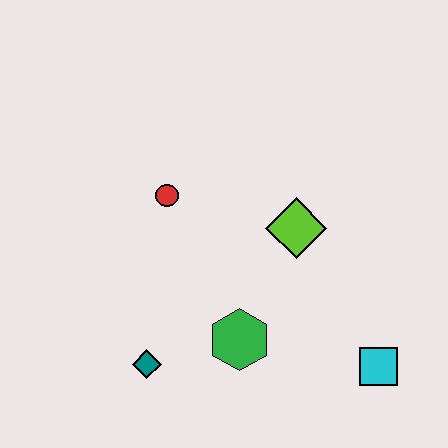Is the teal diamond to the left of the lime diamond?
Yes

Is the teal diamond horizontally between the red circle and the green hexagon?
No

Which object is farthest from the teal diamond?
The cyan square is farthest from the teal diamond.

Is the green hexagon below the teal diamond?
No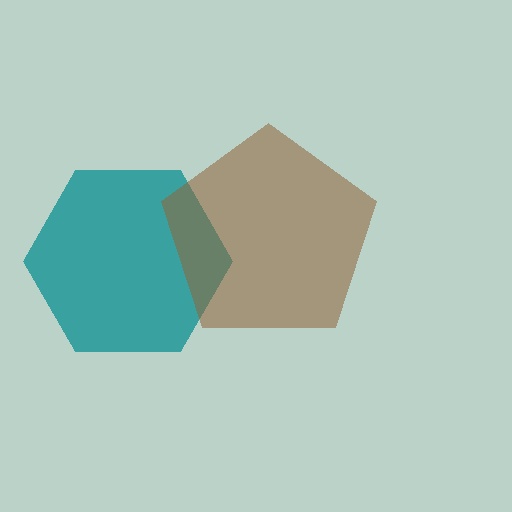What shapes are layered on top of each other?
The layered shapes are: a teal hexagon, a brown pentagon.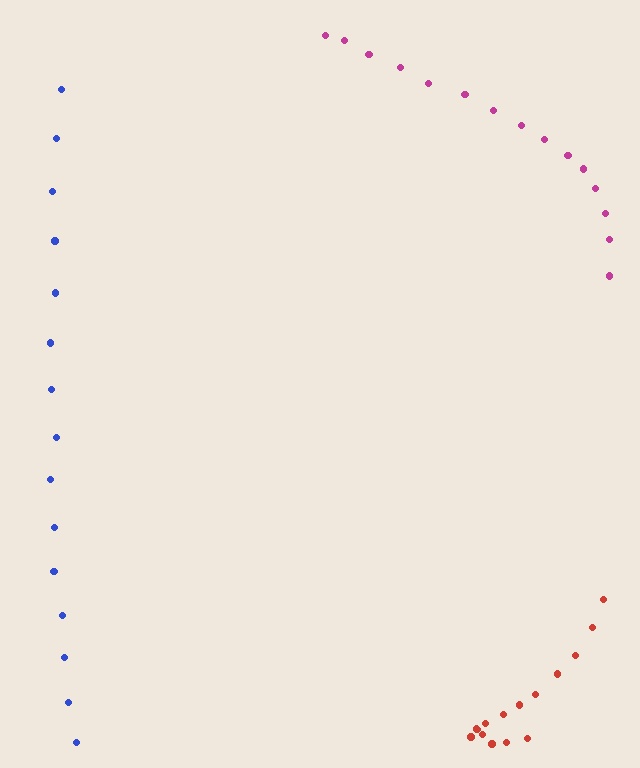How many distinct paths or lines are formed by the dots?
There are 3 distinct paths.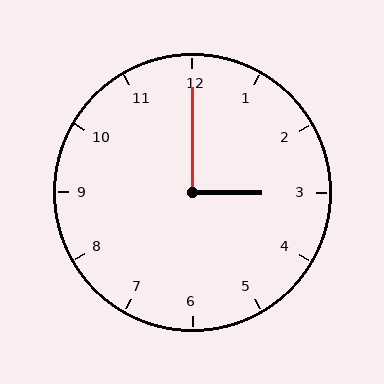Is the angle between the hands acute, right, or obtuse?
It is right.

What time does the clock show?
3:00.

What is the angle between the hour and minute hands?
Approximately 90 degrees.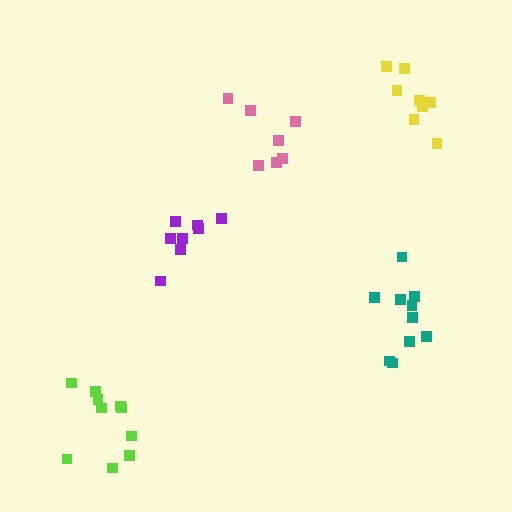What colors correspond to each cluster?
The clusters are colored: teal, yellow, pink, purple, lime.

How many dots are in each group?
Group 1: 10 dots, Group 2: 8 dots, Group 3: 7 dots, Group 4: 8 dots, Group 5: 10 dots (43 total).